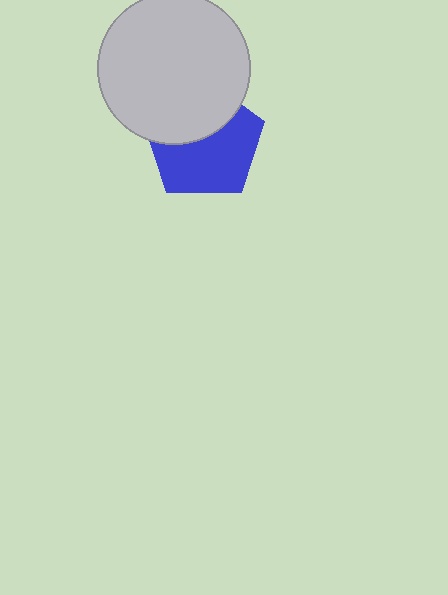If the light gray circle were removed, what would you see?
You would see the complete blue pentagon.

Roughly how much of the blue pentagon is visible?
About half of it is visible (roughly 60%).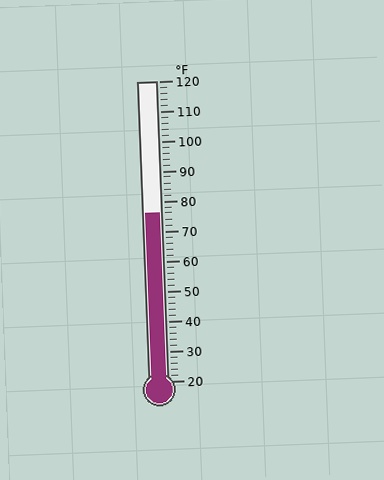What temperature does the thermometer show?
The thermometer shows approximately 76°F.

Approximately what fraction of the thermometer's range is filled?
The thermometer is filled to approximately 55% of its range.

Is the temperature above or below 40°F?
The temperature is above 40°F.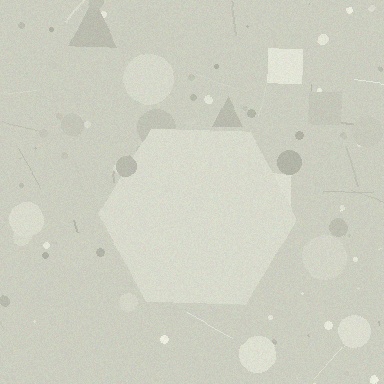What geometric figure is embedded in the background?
A hexagon is embedded in the background.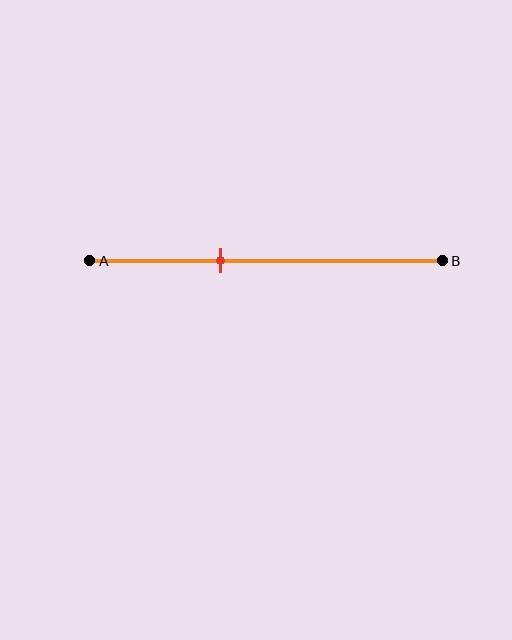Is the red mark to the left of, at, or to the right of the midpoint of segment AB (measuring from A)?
The red mark is to the left of the midpoint of segment AB.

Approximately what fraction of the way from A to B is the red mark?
The red mark is approximately 35% of the way from A to B.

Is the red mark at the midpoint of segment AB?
No, the mark is at about 35% from A, not at the 50% midpoint.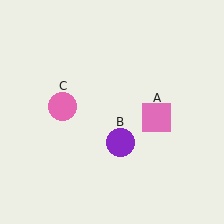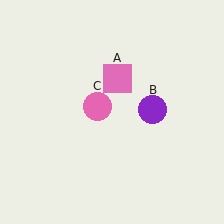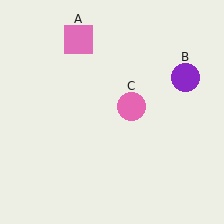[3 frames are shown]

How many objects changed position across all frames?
3 objects changed position: pink square (object A), purple circle (object B), pink circle (object C).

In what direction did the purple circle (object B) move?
The purple circle (object B) moved up and to the right.